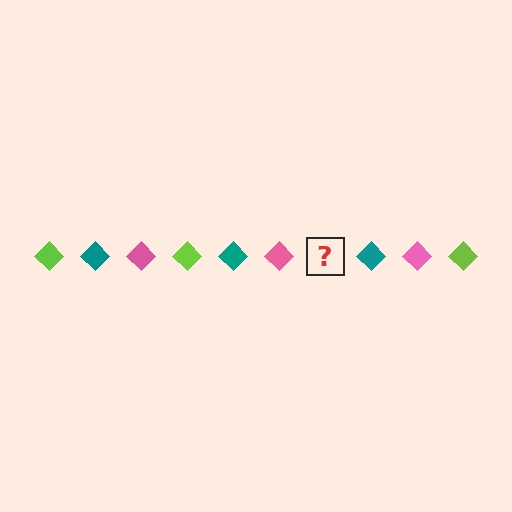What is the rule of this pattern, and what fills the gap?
The rule is that the pattern cycles through lime, teal, pink diamonds. The gap should be filled with a lime diamond.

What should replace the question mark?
The question mark should be replaced with a lime diamond.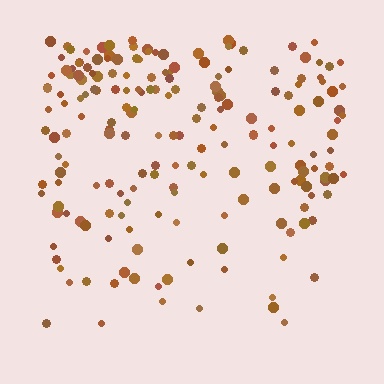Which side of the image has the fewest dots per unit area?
The bottom.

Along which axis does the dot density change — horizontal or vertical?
Vertical.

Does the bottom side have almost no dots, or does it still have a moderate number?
Still a moderate number, just noticeably fewer than the top.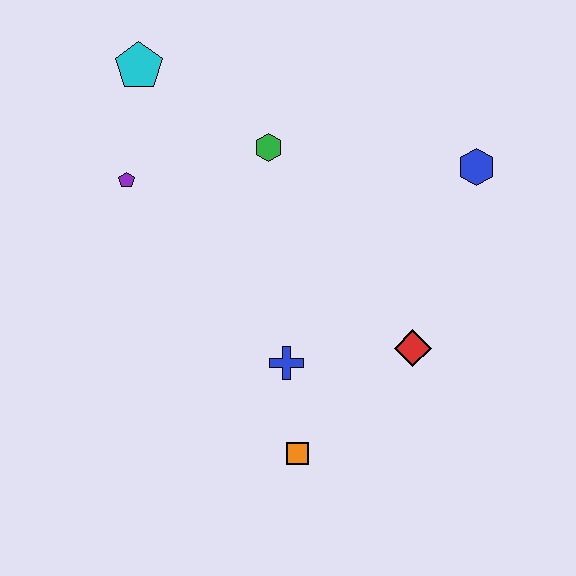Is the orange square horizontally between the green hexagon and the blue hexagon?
Yes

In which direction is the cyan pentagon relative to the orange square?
The cyan pentagon is above the orange square.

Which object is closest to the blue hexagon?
The red diamond is closest to the blue hexagon.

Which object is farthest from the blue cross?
The cyan pentagon is farthest from the blue cross.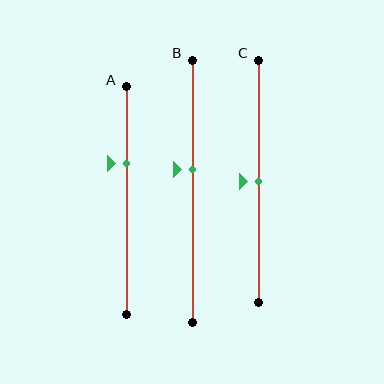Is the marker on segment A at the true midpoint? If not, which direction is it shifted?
No, the marker on segment A is shifted upward by about 16% of the segment length.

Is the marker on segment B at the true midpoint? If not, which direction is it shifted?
No, the marker on segment B is shifted upward by about 8% of the segment length.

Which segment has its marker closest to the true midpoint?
Segment C has its marker closest to the true midpoint.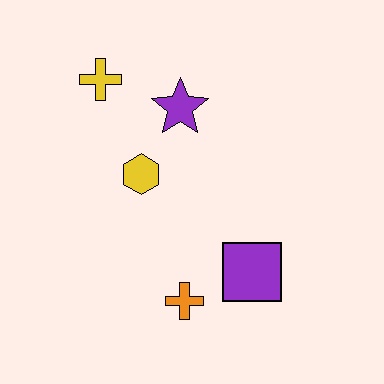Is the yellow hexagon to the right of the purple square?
No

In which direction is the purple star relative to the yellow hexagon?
The purple star is above the yellow hexagon.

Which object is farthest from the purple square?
The yellow cross is farthest from the purple square.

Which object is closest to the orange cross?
The purple square is closest to the orange cross.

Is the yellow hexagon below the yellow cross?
Yes